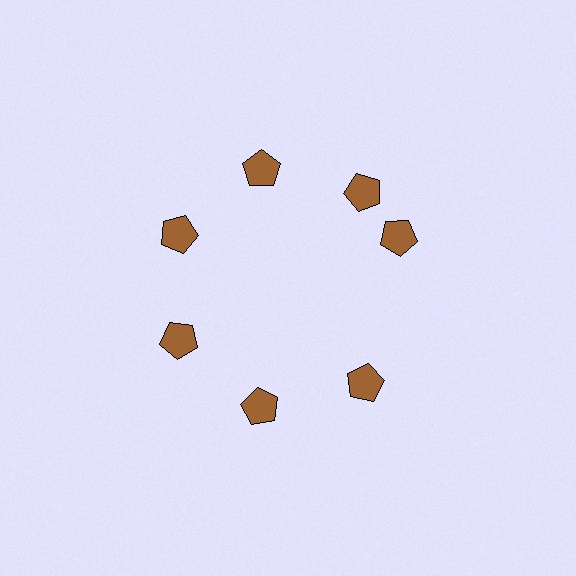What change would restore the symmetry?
The symmetry would be restored by rotating it back into even spacing with its neighbors so that all 7 pentagons sit at equal angles and equal distance from the center.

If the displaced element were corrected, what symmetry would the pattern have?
It would have 7-fold rotational symmetry — the pattern would map onto itself every 51 degrees.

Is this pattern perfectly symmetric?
No. The 7 brown pentagons are arranged in a ring, but one element near the 3 o'clock position is rotated out of alignment along the ring, breaking the 7-fold rotational symmetry.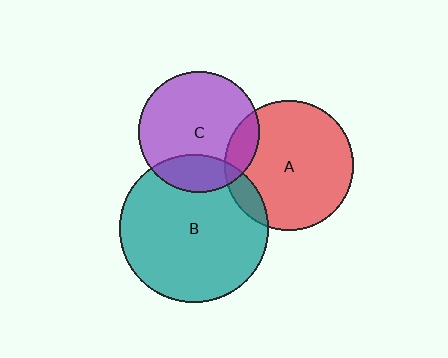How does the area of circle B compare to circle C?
Approximately 1.5 times.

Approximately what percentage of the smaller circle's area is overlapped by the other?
Approximately 20%.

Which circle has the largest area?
Circle B (teal).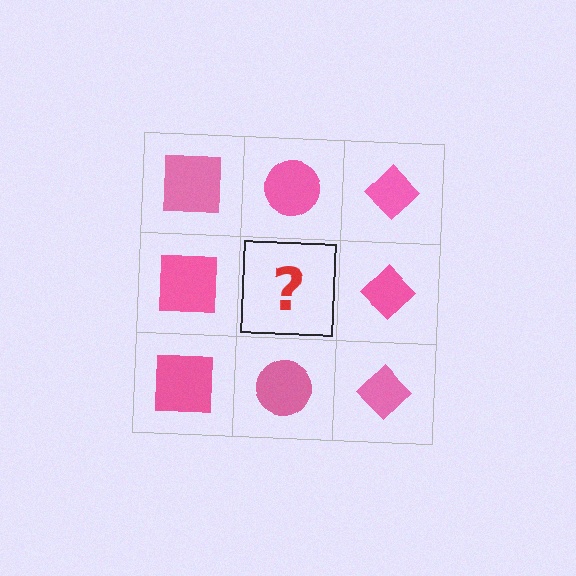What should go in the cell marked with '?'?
The missing cell should contain a pink circle.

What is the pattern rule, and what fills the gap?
The rule is that each column has a consistent shape. The gap should be filled with a pink circle.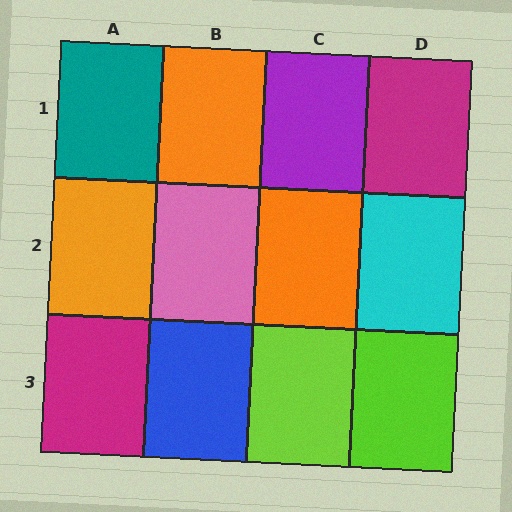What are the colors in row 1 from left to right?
Teal, orange, purple, magenta.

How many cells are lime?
2 cells are lime.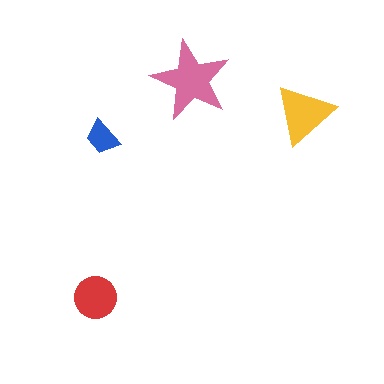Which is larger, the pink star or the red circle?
The pink star.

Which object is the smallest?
The blue trapezoid.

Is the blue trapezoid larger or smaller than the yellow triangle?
Smaller.